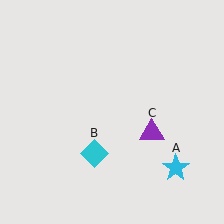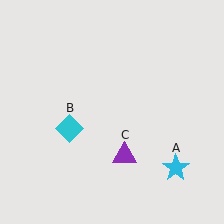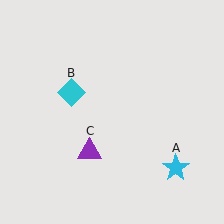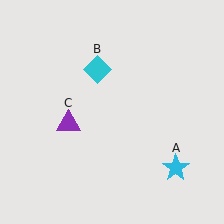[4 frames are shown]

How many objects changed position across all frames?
2 objects changed position: cyan diamond (object B), purple triangle (object C).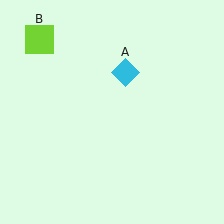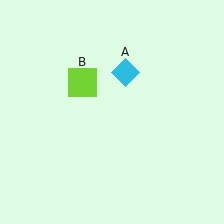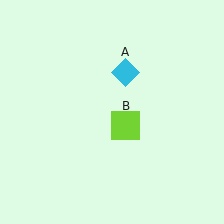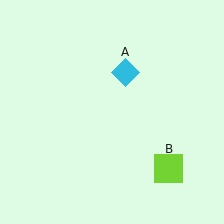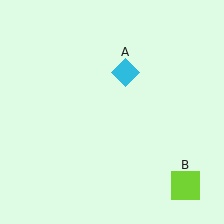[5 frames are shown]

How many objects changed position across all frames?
1 object changed position: lime square (object B).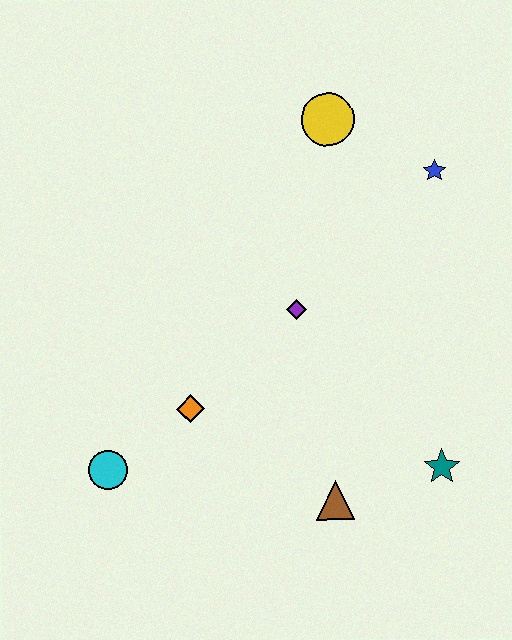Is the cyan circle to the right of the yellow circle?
No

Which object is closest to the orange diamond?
The cyan circle is closest to the orange diamond.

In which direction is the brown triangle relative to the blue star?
The brown triangle is below the blue star.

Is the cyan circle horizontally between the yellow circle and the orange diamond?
No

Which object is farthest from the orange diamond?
The blue star is farthest from the orange diamond.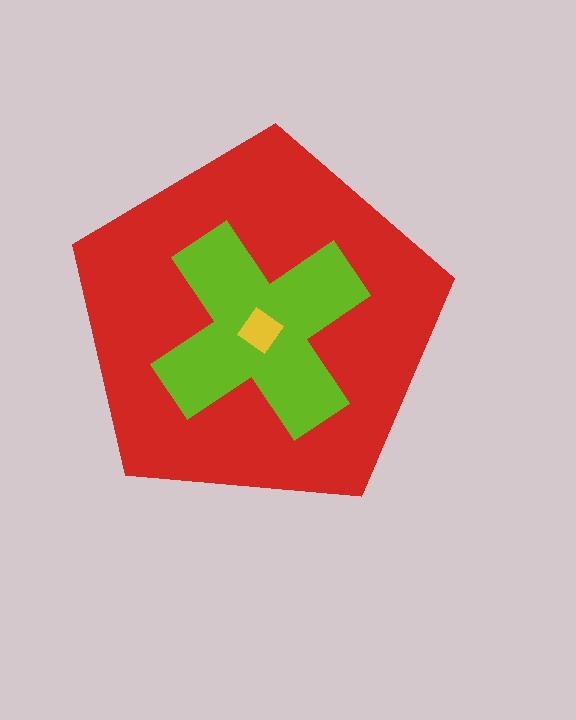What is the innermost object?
The yellow diamond.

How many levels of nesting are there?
3.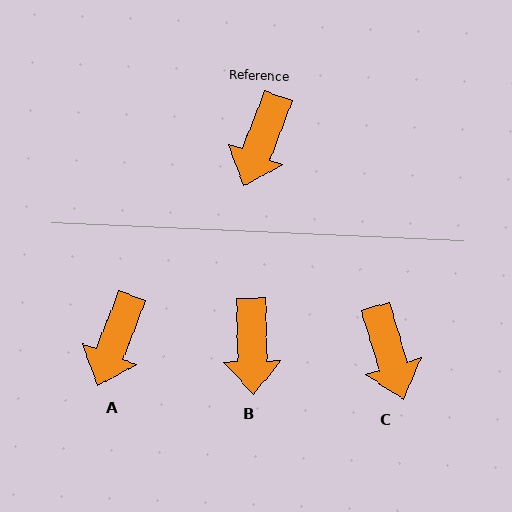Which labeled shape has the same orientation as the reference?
A.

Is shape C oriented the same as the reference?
No, it is off by about 38 degrees.